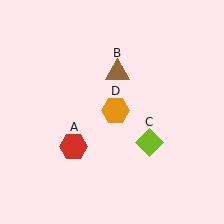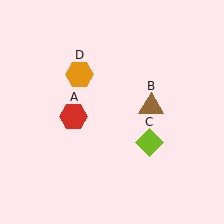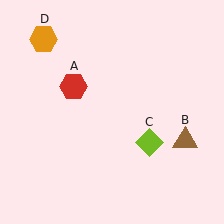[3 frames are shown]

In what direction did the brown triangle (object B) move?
The brown triangle (object B) moved down and to the right.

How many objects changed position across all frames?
3 objects changed position: red hexagon (object A), brown triangle (object B), orange hexagon (object D).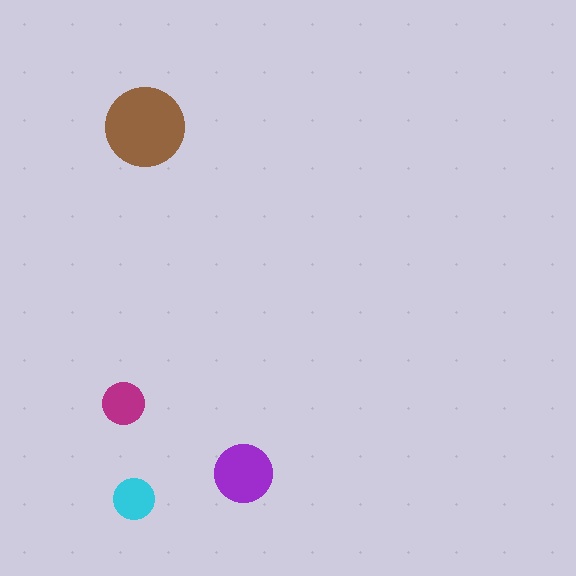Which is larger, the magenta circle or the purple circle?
The purple one.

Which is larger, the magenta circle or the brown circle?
The brown one.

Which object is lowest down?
The cyan circle is bottommost.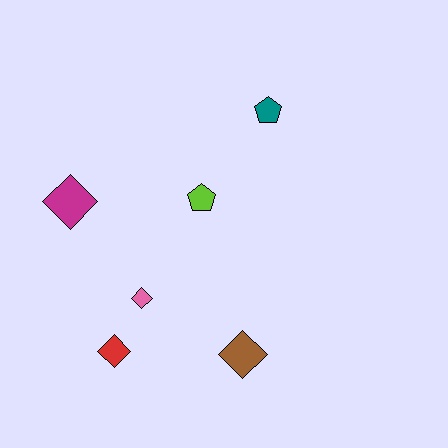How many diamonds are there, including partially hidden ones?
There are 4 diamonds.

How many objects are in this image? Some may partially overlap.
There are 6 objects.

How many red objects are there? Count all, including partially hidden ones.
There is 1 red object.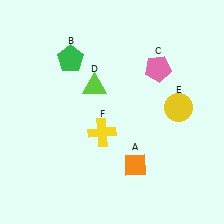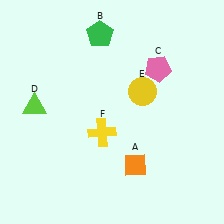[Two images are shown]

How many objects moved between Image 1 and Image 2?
3 objects moved between the two images.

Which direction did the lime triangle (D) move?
The lime triangle (D) moved left.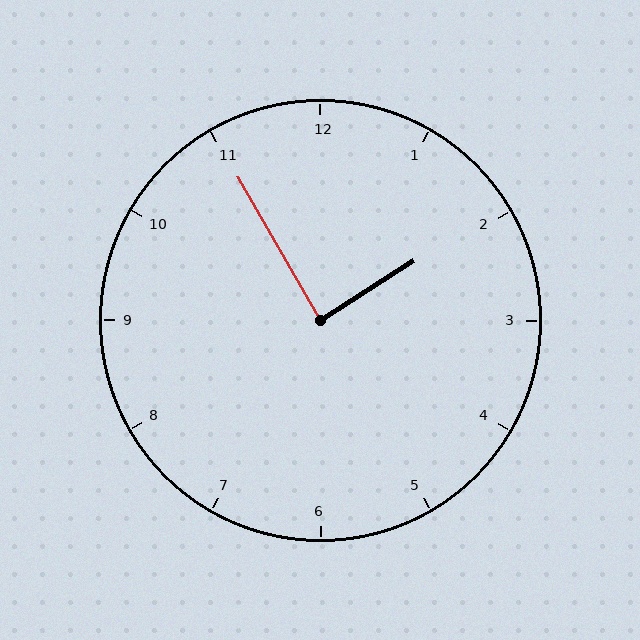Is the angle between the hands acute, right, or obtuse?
It is right.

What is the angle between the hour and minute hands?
Approximately 88 degrees.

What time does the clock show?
1:55.